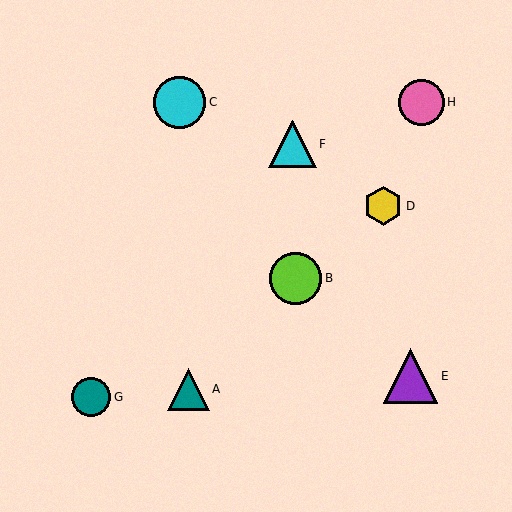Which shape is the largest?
The purple triangle (labeled E) is the largest.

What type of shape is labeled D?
Shape D is a yellow hexagon.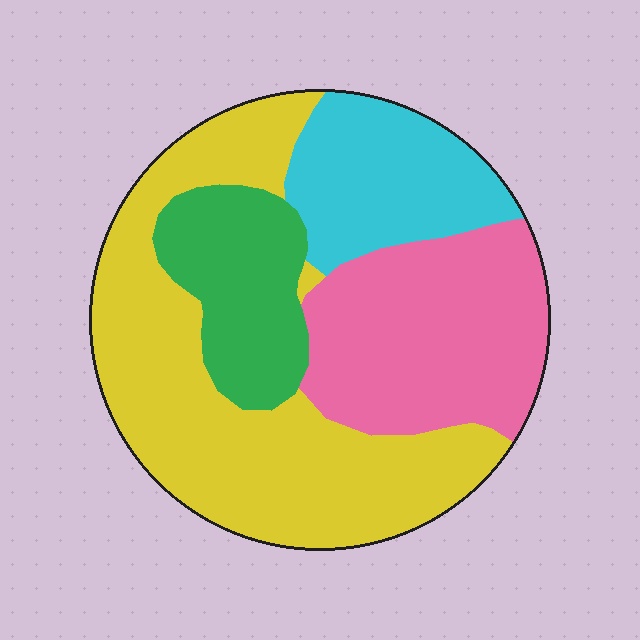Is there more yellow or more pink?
Yellow.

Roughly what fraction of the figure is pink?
Pink takes up about one quarter (1/4) of the figure.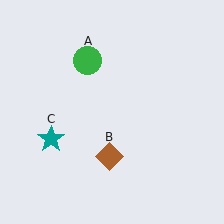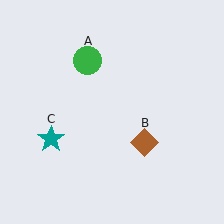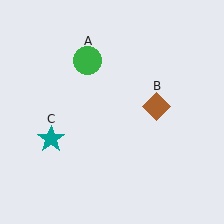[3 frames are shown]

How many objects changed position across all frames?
1 object changed position: brown diamond (object B).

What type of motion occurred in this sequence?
The brown diamond (object B) rotated counterclockwise around the center of the scene.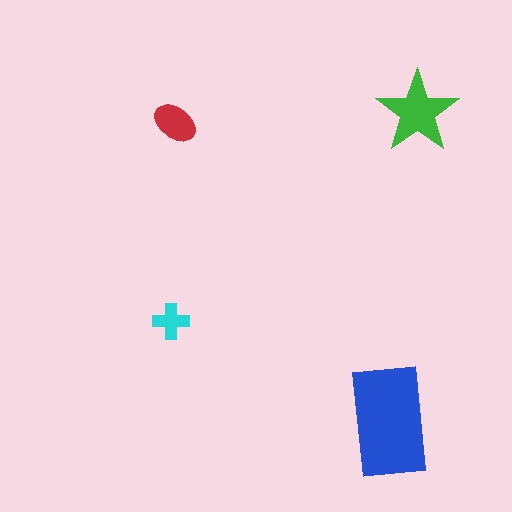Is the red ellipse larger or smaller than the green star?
Smaller.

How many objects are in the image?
There are 4 objects in the image.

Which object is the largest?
The blue rectangle.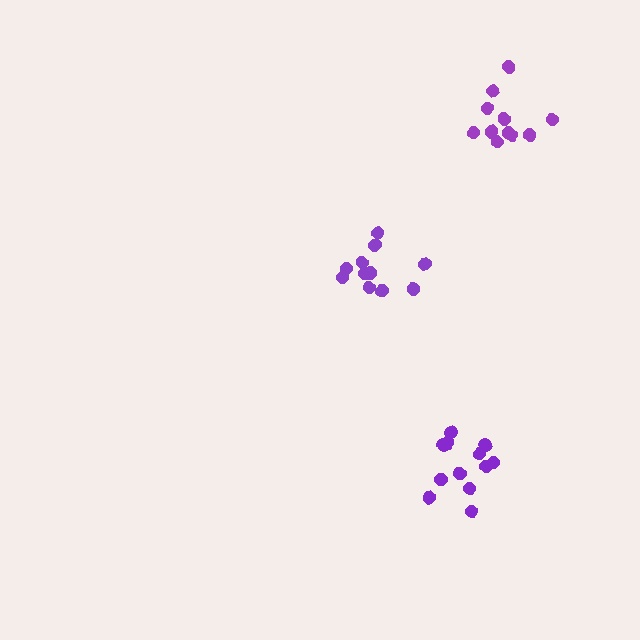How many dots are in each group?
Group 1: 11 dots, Group 2: 12 dots, Group 3: 11 dots (34 total).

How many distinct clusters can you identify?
There are 3 distinct clusters.